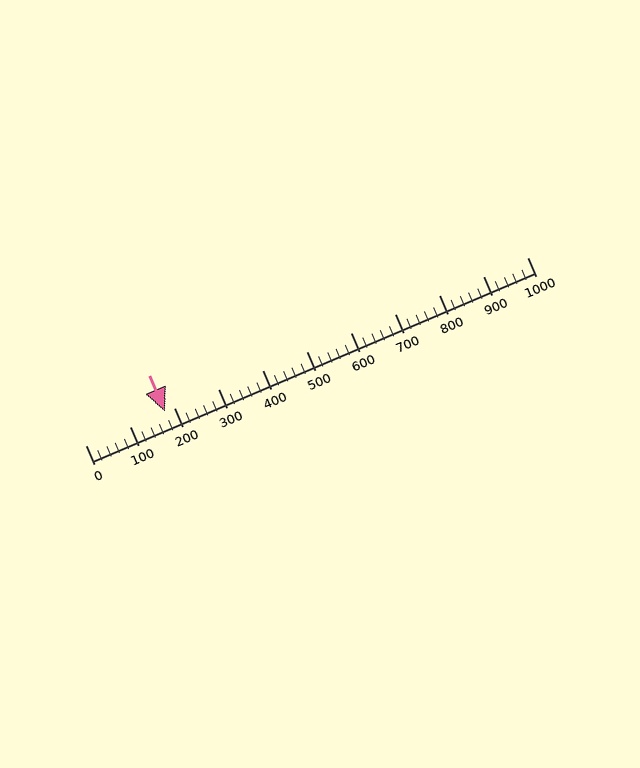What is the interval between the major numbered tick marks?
The major tick marks are spaced 100 units apart.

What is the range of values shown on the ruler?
The ruler shows values from 0 to 1000.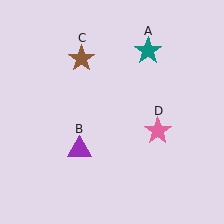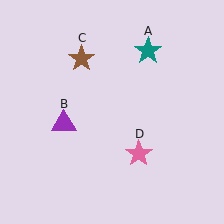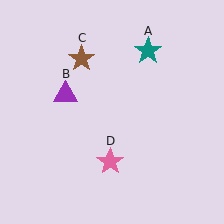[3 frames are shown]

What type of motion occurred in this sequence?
The purple triangle (object B), pink star (object D) rotated clockwise around the center of the scene.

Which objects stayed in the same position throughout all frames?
Teal star (object A) and brown star (object C) remained stationary.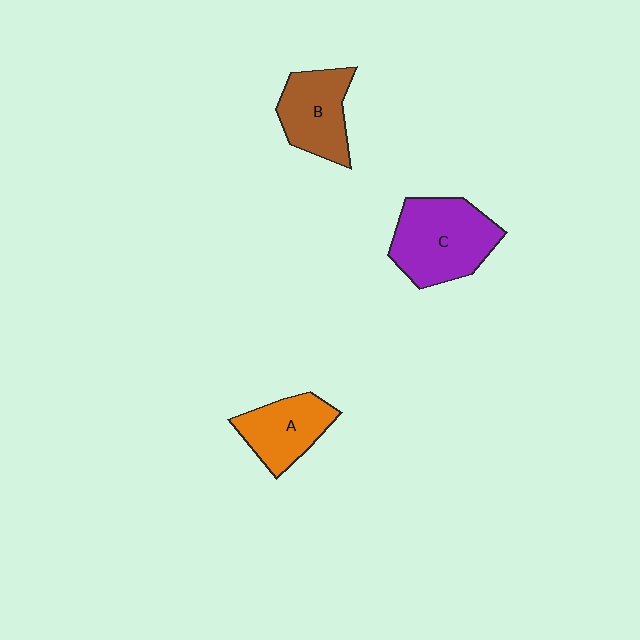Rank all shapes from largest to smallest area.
From largest to smallest: C (purple), B (brown), A (orange).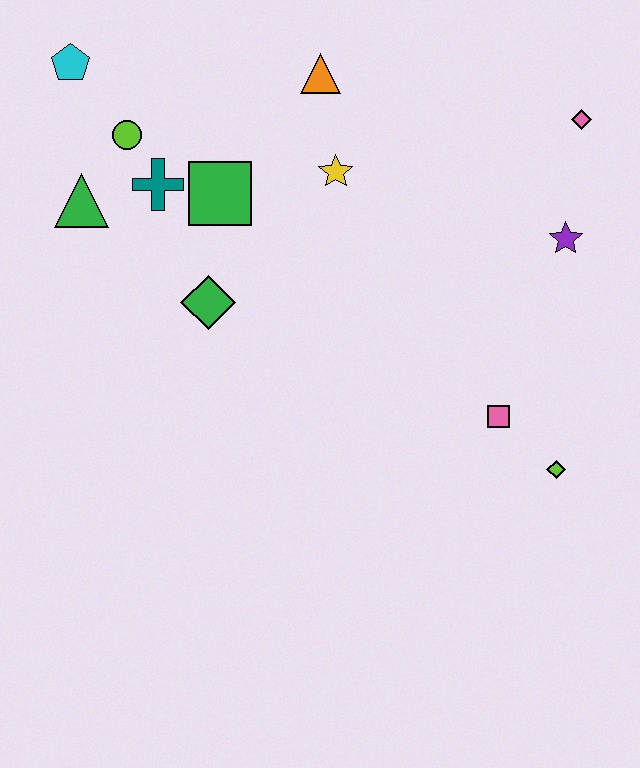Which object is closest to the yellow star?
The orange triangle is closest to the yellow star.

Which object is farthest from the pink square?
The cyan pentagon is farthest from the pink square.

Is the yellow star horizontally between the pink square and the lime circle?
Yes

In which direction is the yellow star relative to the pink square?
The yellow star is above the pink square.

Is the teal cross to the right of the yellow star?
No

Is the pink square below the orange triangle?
Yes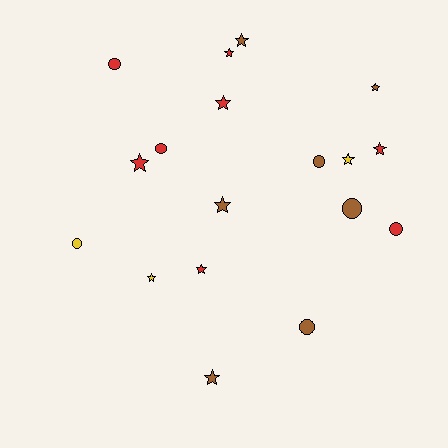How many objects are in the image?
There are 18 objects.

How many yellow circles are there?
There is 1 yellow circle.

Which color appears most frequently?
Red, with 8 objects.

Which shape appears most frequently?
Star, with 11 objects.